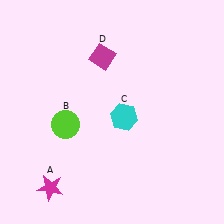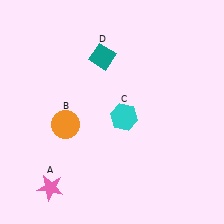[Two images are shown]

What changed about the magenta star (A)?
In Image 1, A is magenta. In Image 2, it changed to pink.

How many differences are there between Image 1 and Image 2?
There are 3 differences between the two images.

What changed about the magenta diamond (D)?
In Image 1, D is magenta. In Image 2, it changed to teal.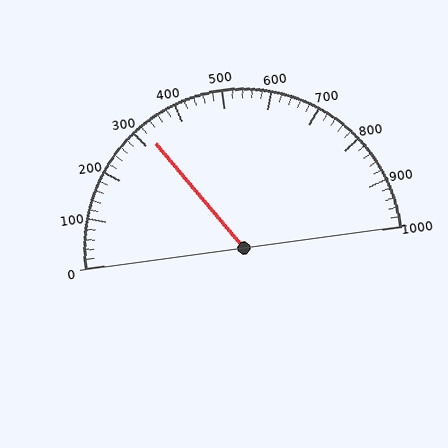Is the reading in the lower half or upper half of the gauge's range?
The reading is in the lower half of the range (0 to 1000).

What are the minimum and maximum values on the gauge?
The gauge ranges from 0 to 1000.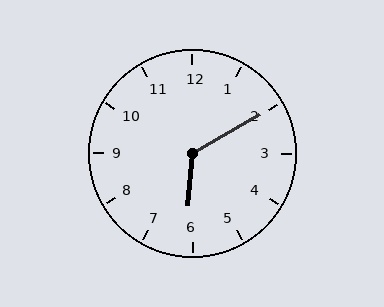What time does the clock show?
6:10.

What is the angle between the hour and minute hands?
Approximately 125 degrees.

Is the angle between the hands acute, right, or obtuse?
It is obtuse.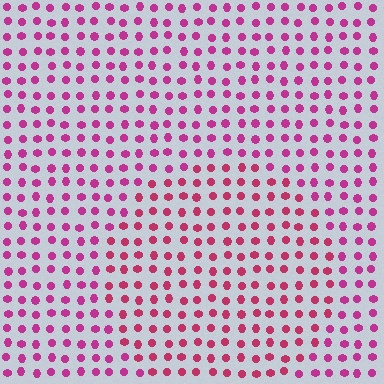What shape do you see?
I see a circle.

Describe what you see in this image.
The image is filled with small magenta elements in a uniform arrangement. A circle-shaped region is visible where the elements are tinted to a slightly different hue, forming a subtle color boundary.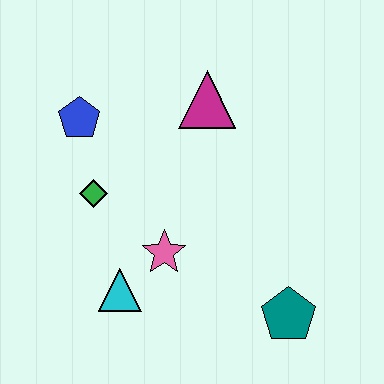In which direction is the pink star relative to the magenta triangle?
The pink star is below the magenta triangle.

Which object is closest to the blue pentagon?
The green diamond is closest to the blue pentagon.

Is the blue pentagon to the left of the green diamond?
Yes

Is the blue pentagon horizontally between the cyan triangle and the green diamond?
No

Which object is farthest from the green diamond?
The teal pentagon is farthest from the green diamond.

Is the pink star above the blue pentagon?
No